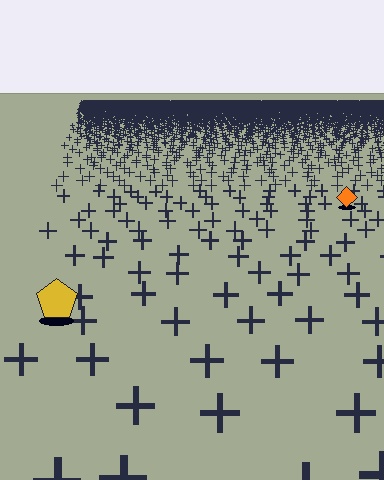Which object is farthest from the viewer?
The orange diamond is farthest from the viewer. It appears smaller and the ground texture around it is denser.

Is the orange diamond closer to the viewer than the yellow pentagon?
No. The yellow pentagon is closer — you can tell from the texture gradient: the ground texture is coarser near it.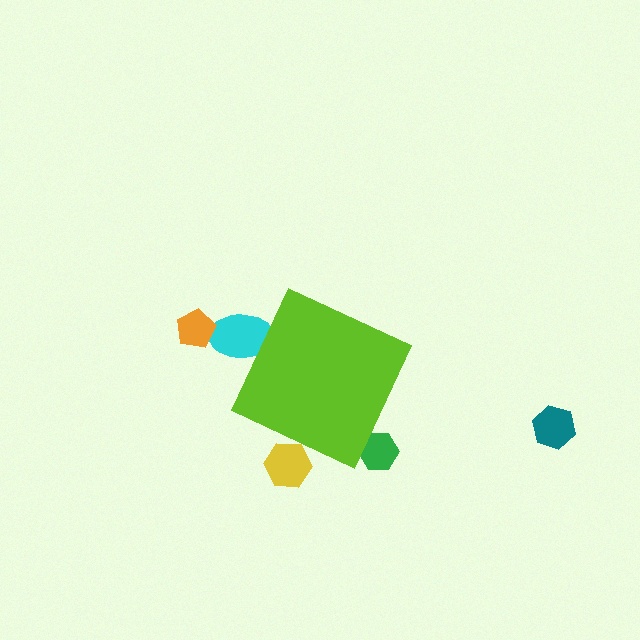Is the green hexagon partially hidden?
Yes, the green hexagon is partially hidden behind the lime diamond.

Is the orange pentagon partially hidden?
No, the orange pentagon is fully visible.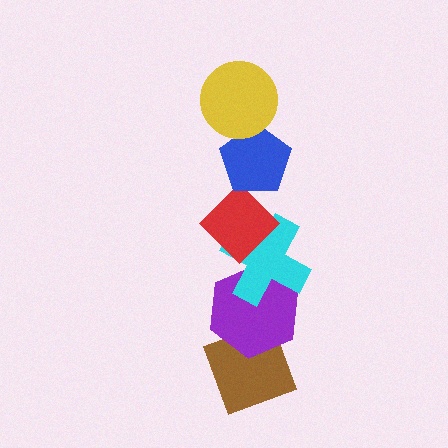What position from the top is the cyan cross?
The cyan cross is 4th from the top.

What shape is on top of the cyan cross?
The red diamond is on top of the cyan cross.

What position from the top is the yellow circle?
The yellow circle is 1st from the top.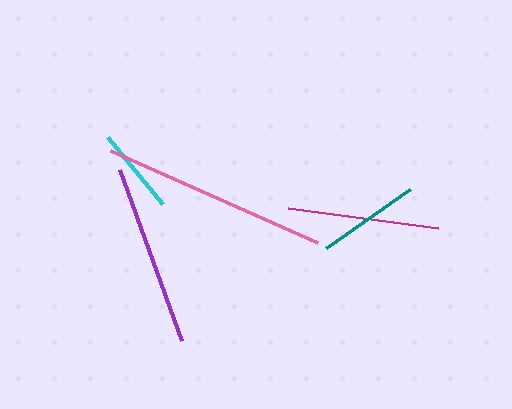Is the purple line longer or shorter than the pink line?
The pink line is longer than the purple line.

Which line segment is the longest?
The pink line is the longest at approximately 227 pixels.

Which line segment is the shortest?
The cyan line is the shortest at approximately 87 pixels.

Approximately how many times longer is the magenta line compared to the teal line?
The magenta line is approximately 1.5 times the length of the teal line.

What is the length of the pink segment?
The pink segment is approximately 227 pixels long.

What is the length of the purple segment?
The purple segment is approximately 182 pixels long.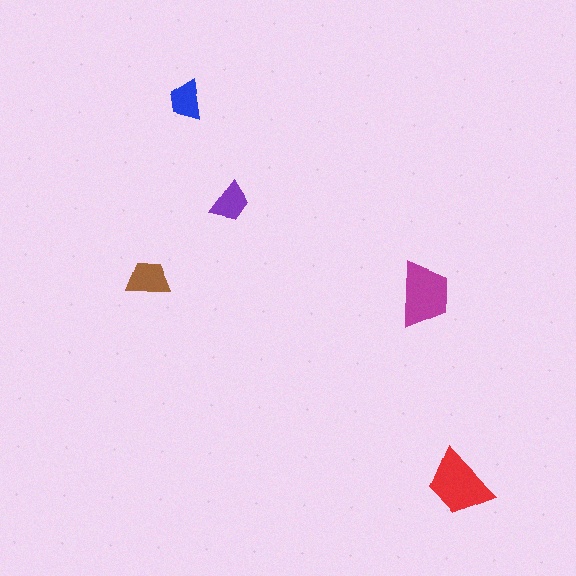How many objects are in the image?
There are 5 objects in the image.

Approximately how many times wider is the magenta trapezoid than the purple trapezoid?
About 1.5 times wider.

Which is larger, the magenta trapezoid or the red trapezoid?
The red one.